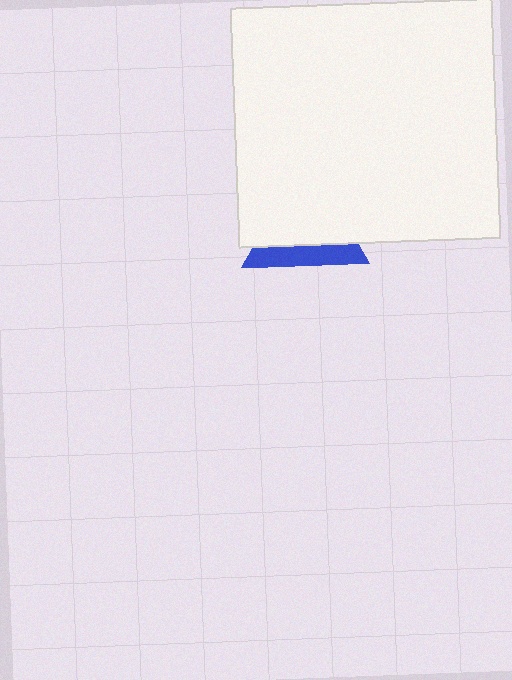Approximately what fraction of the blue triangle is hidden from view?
Roughly 67% of the blue triangle is hidden behind the white rectangle.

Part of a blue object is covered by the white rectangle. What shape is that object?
It is a triangle.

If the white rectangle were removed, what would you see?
You would see the complete blue triangle.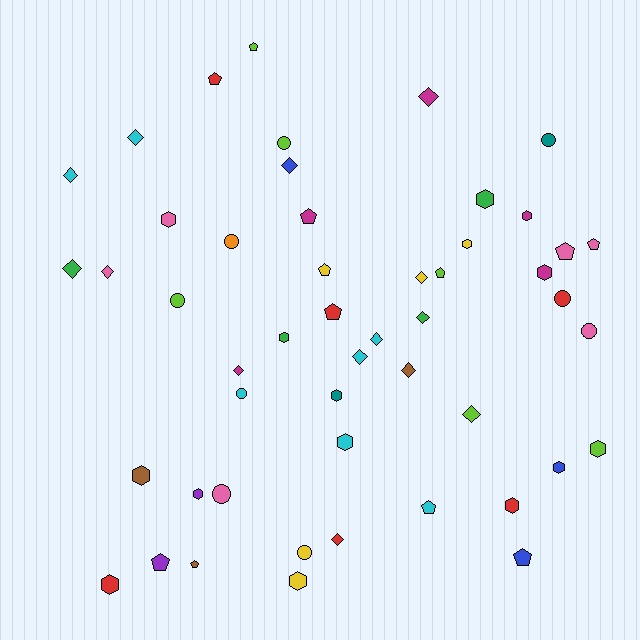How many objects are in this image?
There are 50 objects.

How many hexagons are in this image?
There are 15 hexagons.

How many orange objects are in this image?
There is 1 orange object.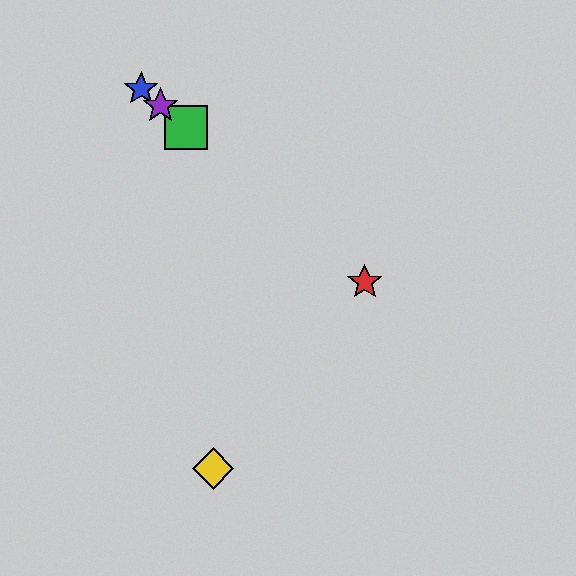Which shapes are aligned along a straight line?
The red star, the blue star, the green square, the purple star are aligned along a straight line.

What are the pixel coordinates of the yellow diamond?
The yellow diamond is at (213, 469).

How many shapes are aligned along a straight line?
4 shapes (the red star, the blue star, the green square, the purple star) are aligned along a straight line.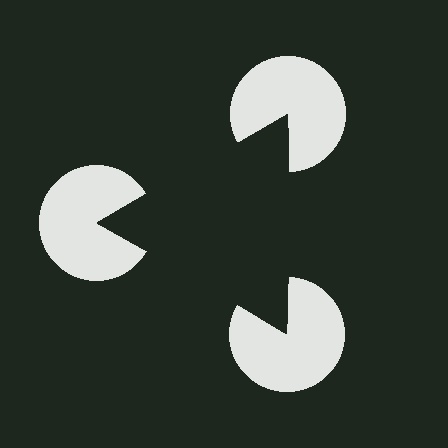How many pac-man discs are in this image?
There are 3 — one at each vertex of the illusory triangle.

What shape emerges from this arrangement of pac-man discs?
An illusory triangle — its edges are inferred from the aligned wedge cuts in the pac-man discs, not physically drawn.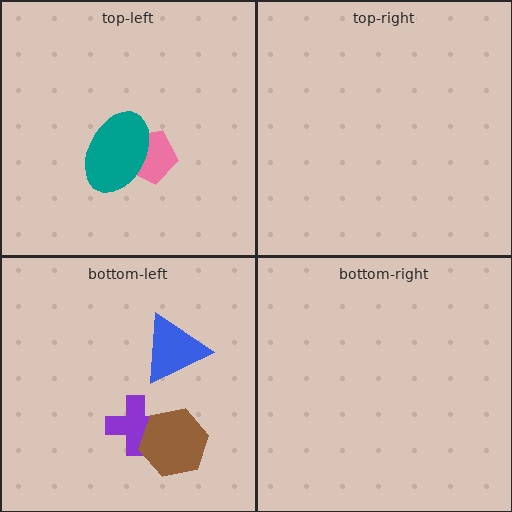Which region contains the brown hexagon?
The bottom-left region.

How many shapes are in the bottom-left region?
3.